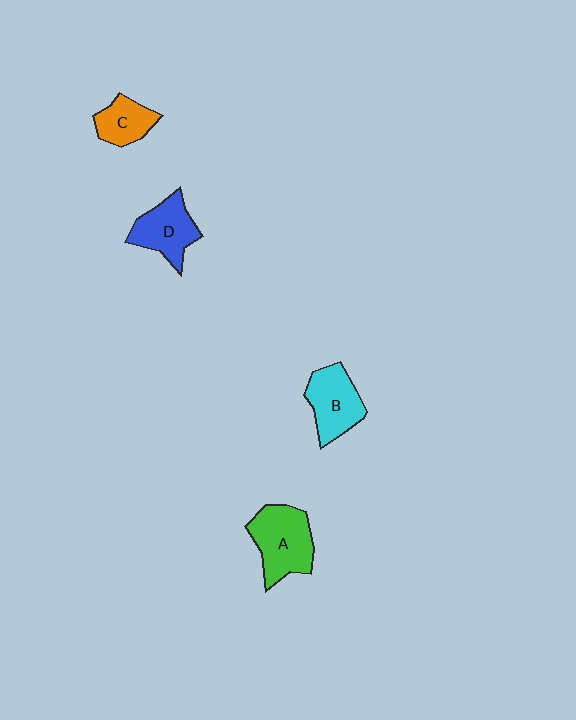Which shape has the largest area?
Shape A (green).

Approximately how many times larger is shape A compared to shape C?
Approximately 1.7 times.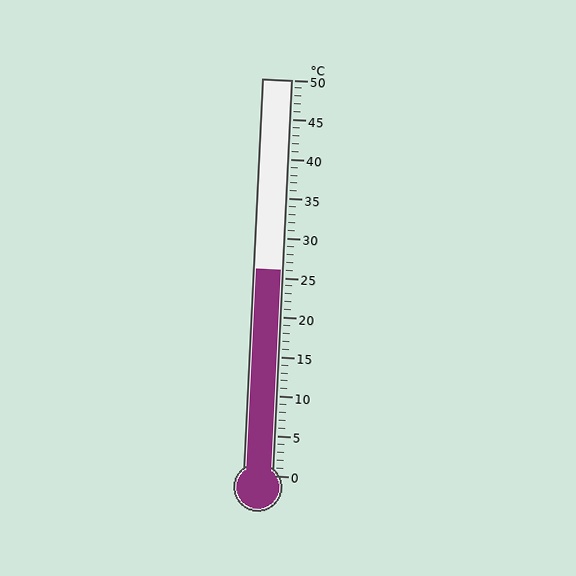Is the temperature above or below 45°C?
The temperature is below 45°C.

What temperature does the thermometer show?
The thermometer shows approximately 26°C.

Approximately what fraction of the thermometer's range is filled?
The thermometer is filled to approximately 50% of its range.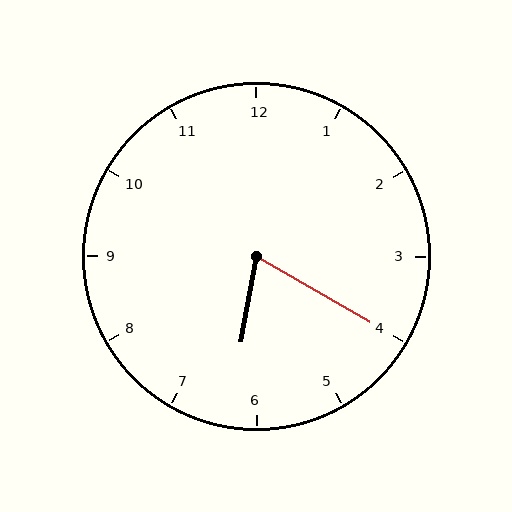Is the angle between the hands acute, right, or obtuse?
It is acute.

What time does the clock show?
6:20.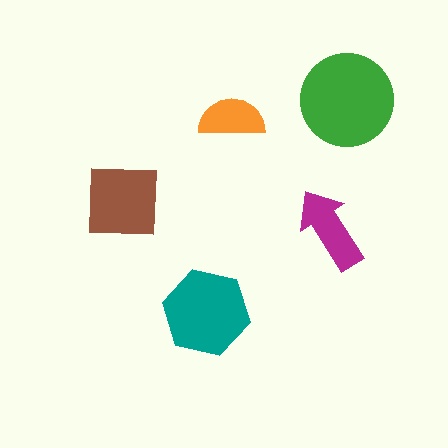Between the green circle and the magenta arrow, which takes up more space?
The green circle.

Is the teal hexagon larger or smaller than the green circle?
Smaller.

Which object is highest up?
The green circle is topmost.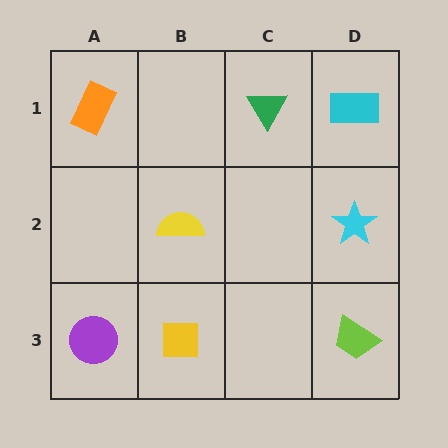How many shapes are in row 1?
3 shapes.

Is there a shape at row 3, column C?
No, that cell is empty.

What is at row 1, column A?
An orange rectangle.